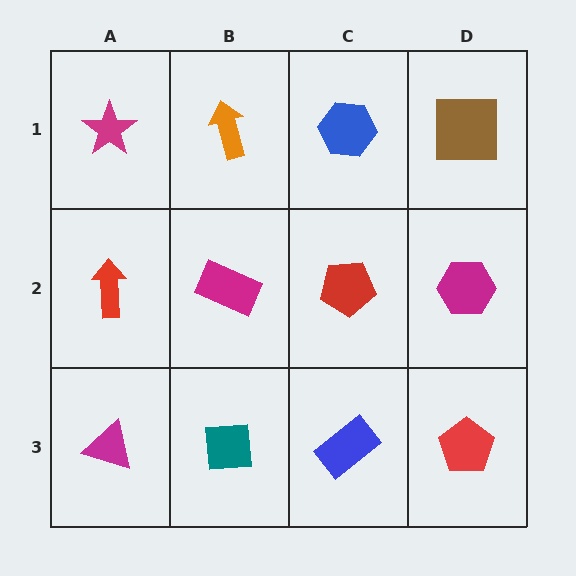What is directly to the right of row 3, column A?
A teal square.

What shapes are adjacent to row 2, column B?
An orange arrow (row 1, column B), a teal square (row 3, column B), a red arrow (row 2, column A), a red pentagon (row 2, column C).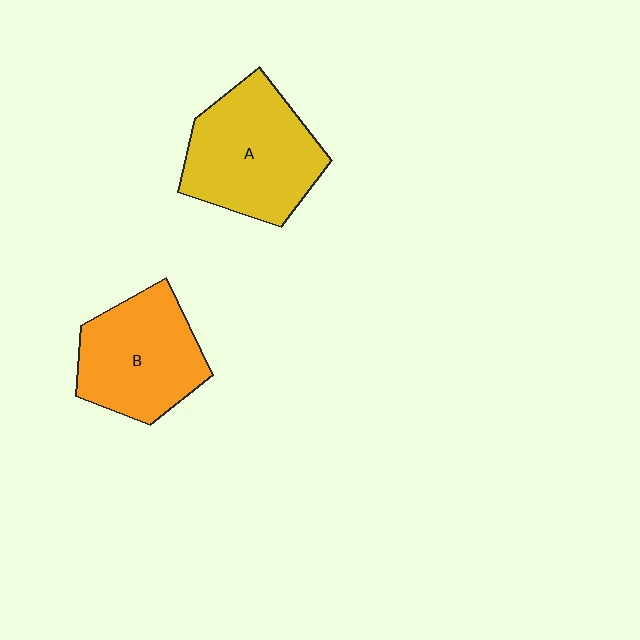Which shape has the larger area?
Shape A (yellow).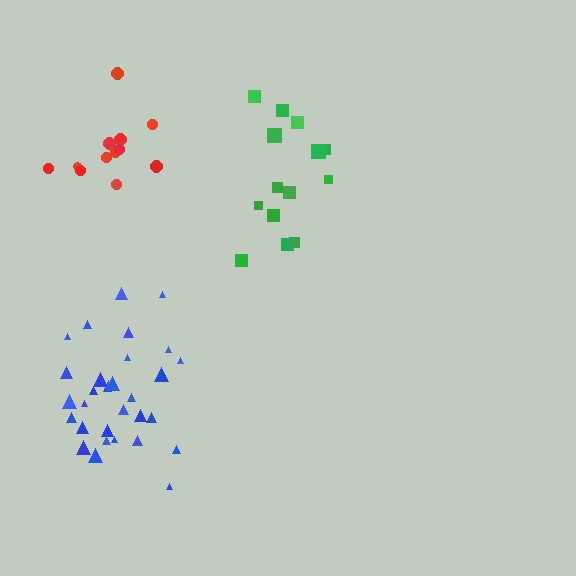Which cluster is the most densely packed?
Blue.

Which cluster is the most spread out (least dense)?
Green.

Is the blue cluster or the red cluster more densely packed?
Blue.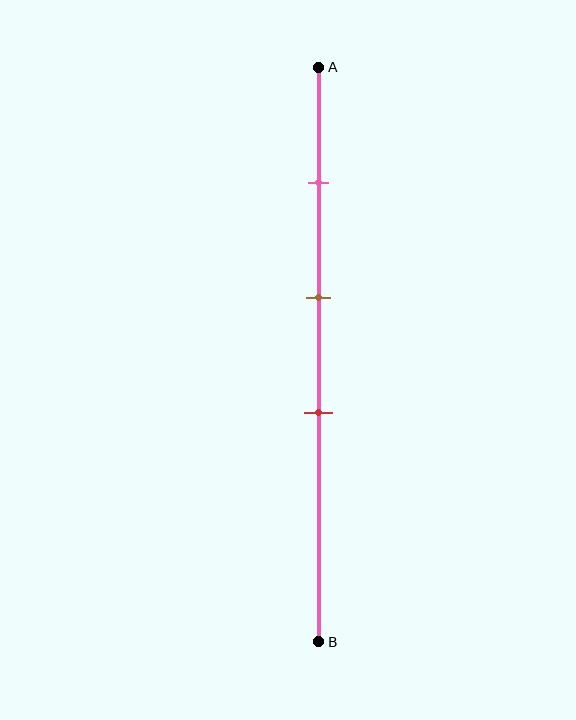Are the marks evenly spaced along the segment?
Yes, the marks are approximately evenly spaced.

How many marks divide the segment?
There are 3 marks dividing the segment.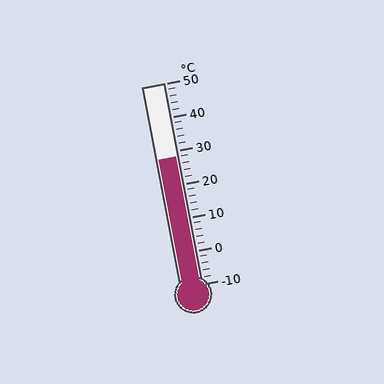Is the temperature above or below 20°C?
The temperature is above 20°C.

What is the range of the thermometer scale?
The thermometer scale ranges from -10°C to 50°C.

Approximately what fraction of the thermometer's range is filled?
The thermometer is filled to approximately 65% of its range.